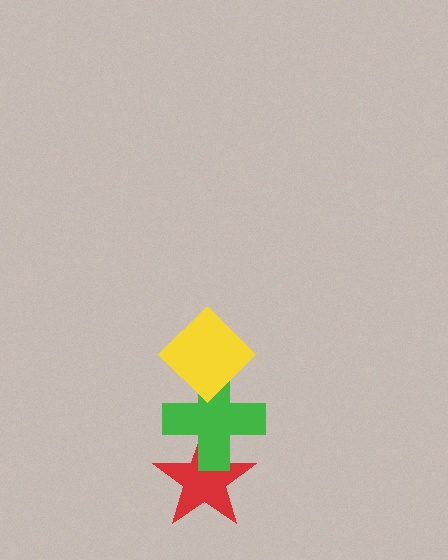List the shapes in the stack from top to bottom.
From top to bottom: the yellow diamond, the green cross, the red star.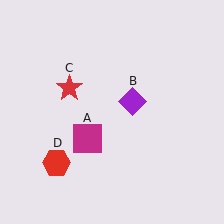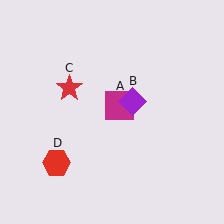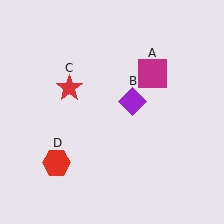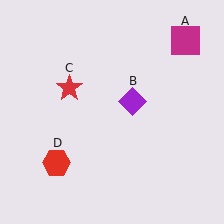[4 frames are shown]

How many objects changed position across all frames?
1 object changed position: magenta square (object A).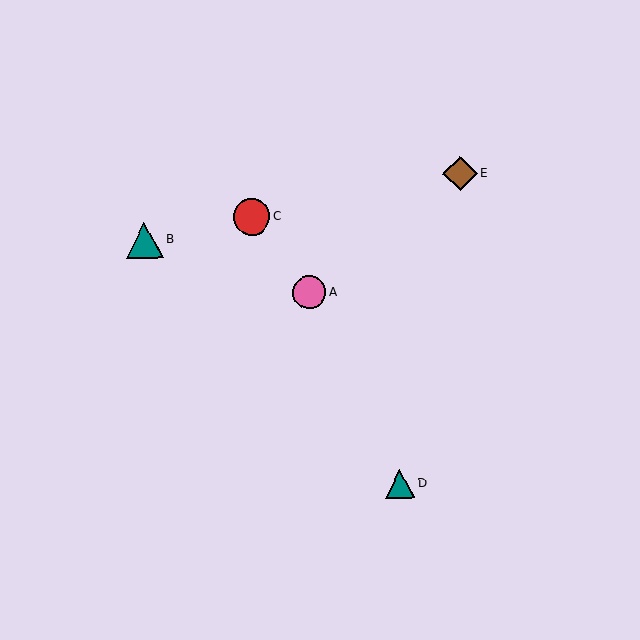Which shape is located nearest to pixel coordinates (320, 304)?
The pink circle (labeled A) at (309, 292) is nearest to that location.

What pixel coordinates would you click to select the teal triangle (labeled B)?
Click at (145, 240) to select the teal triangle B.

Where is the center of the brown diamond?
The center of the brown diamond is at (460, 174).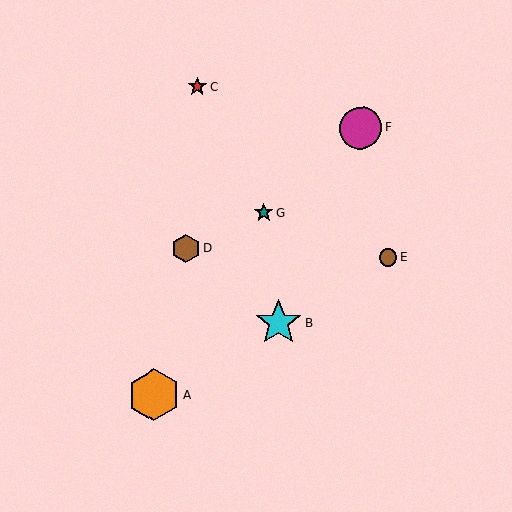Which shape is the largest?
The orange hexagon (labeled A) is the largest.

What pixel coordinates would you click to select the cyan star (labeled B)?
Click at (279, 323) to select the cyan star B.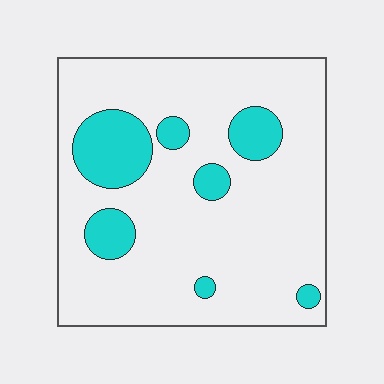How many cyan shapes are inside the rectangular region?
7.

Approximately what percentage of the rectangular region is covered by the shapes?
Approximately 15%.